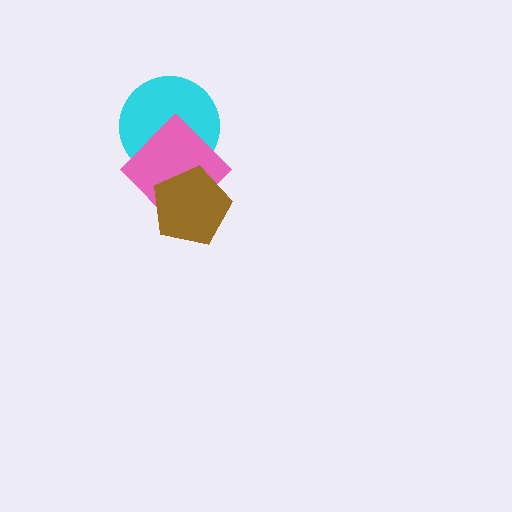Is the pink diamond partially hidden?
Yes, it is partially covered by another shape.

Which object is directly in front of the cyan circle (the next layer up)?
The pink diamond is directly in front of the cyan circle.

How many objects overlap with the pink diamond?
2 objects overlap with the pink diamond.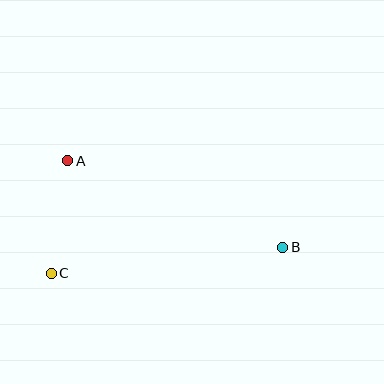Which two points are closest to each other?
Points A and C are closest to each other.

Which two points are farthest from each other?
Points B and C are farthest from each other.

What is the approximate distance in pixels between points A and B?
The distance between A and B is approximately 232 pixels.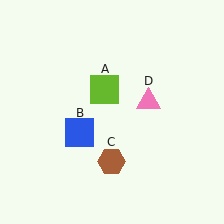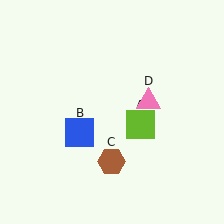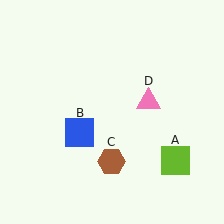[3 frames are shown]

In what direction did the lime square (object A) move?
The lime square (object A) moved down and to the right.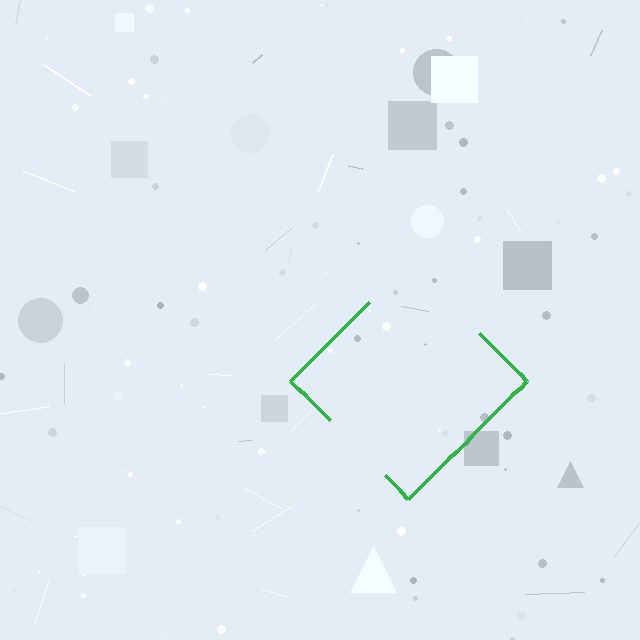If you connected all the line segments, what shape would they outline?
They would outline a diamond.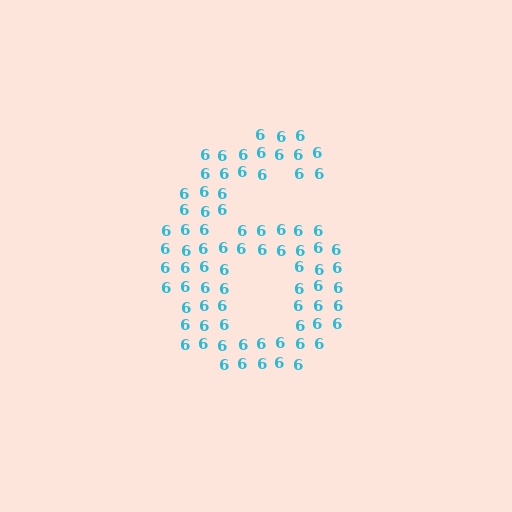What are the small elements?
The small elements are digit 6's.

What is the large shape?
The large shape is the digit 6.